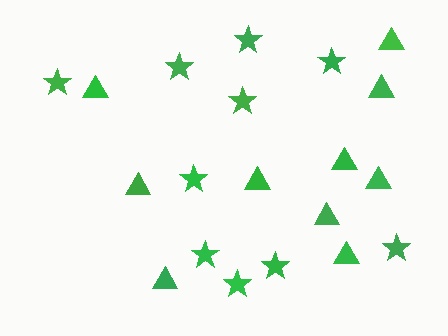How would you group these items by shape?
There are 2 groups: one group of stars (10) and one group of triangles (10).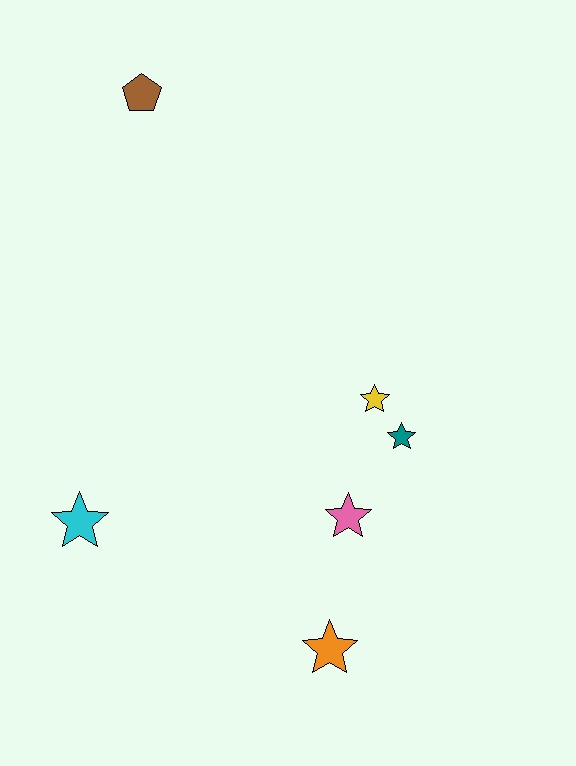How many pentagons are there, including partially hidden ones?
There is 1 pentagon.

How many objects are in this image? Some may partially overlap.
There are 6 objects.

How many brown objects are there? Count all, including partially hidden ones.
There is 1 brown object.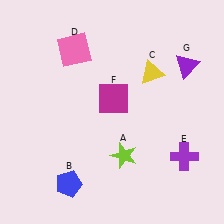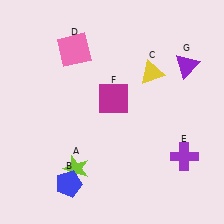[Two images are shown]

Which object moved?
The lime star (A) moved left.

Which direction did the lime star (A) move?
The lime star (A) moved left.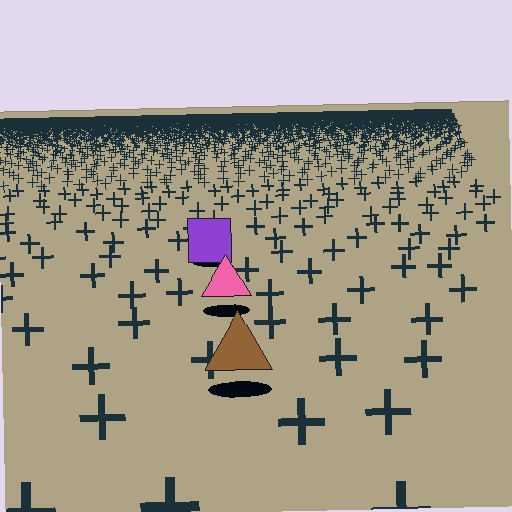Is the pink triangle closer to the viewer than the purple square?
Yes. The pink triangle is closer — you can tell from the texture gradient: the ground texture is coarser near it.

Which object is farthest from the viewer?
The purple square is farthest from the viewer. It appears smaller and the ground texture around it is denser.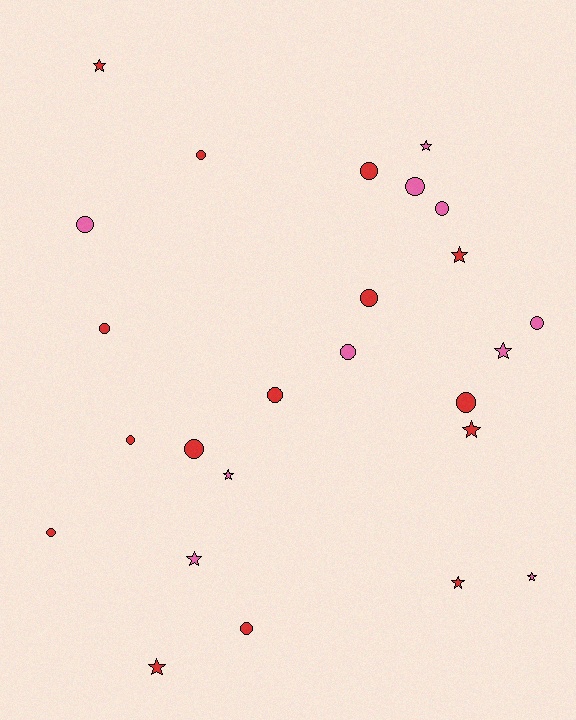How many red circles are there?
There are 10 red circles.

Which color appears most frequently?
Red, with 15 objects.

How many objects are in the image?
There are 25 objects.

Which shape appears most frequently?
Circle, with 15 objects.